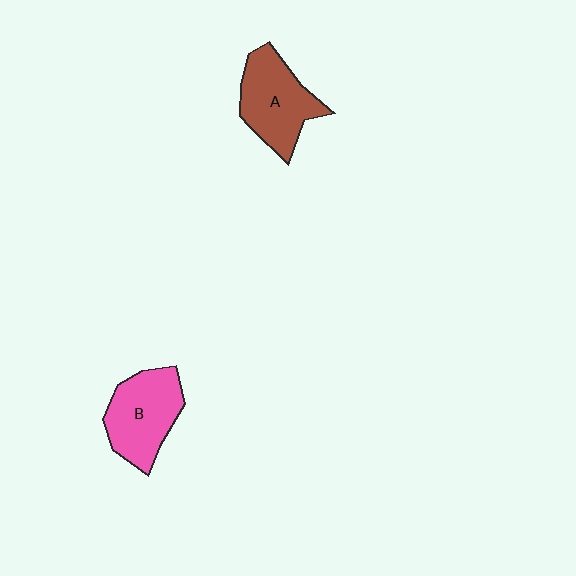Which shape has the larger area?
Shape A (brown).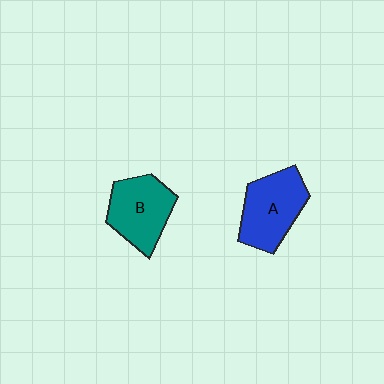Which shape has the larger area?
Shape A (blue).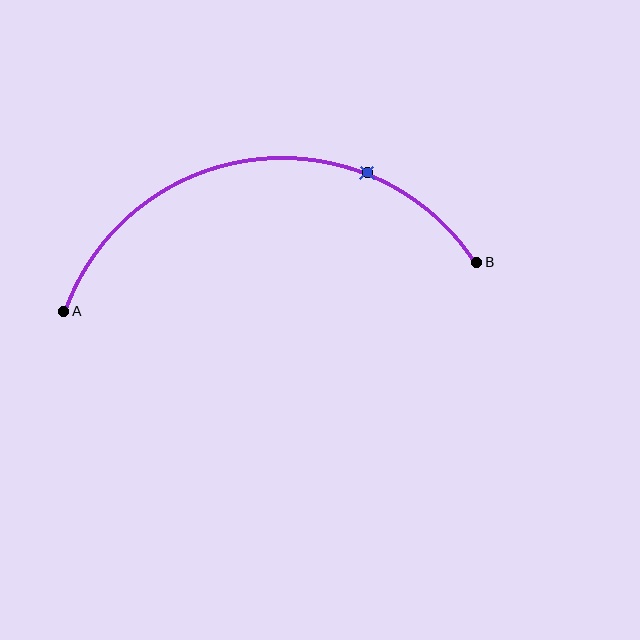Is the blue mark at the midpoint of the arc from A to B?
No. The blue mark lies on the arc but is closer to endpoint B. The arc midpoint would be at the point on the curve equidistant along the arc from both A and B.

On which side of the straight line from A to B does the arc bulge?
The arc bulges above the straight line connecting A and B.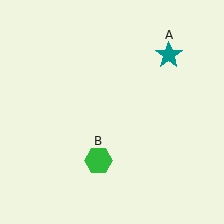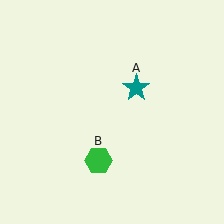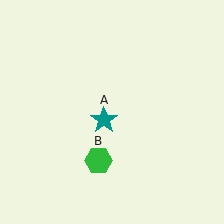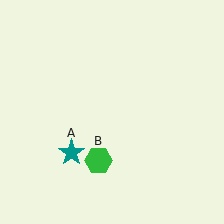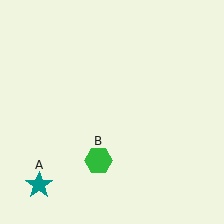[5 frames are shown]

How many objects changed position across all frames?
1 object changed position: teal star (object A).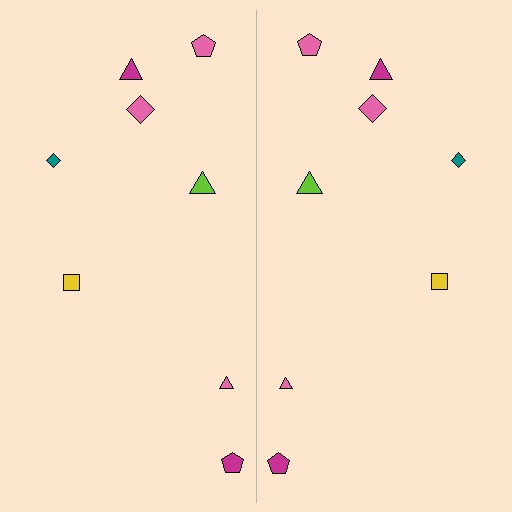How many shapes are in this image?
There are 16 shapes in this image.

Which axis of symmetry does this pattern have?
The pattern has a vertical axis of symmetry running through the center of the image.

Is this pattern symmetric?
Yes, this pattern has bilateral (reflection) symmetry.